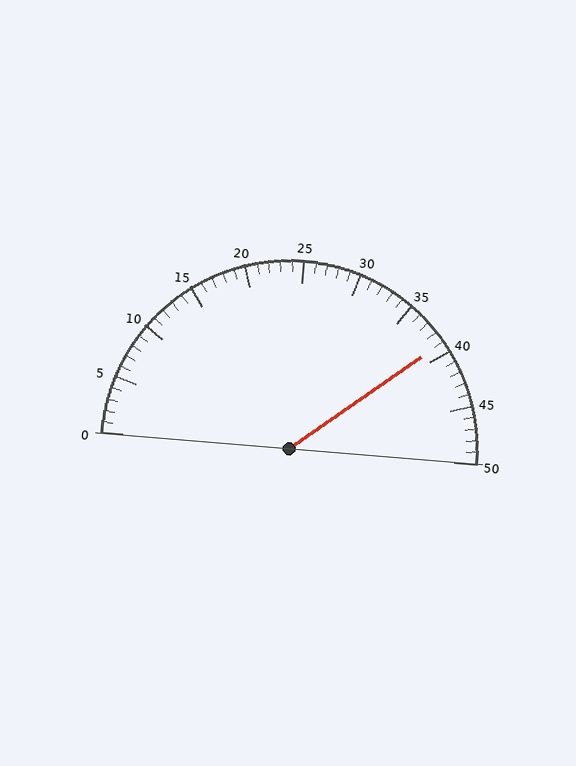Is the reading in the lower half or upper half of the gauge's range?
The reading is in the upper half of the range (0 to 50).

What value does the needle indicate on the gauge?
The needle indicates approximately 39.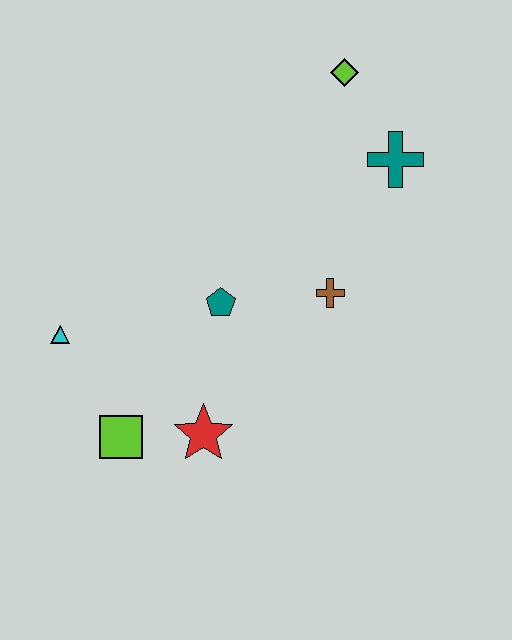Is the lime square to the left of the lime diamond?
Yes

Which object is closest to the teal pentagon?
The brown cross is closest to the teal pentagon.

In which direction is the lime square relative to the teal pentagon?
The lime square is below the teal pentagon.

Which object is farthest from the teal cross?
The lime square is farthest from the teal cross.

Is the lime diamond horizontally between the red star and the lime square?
No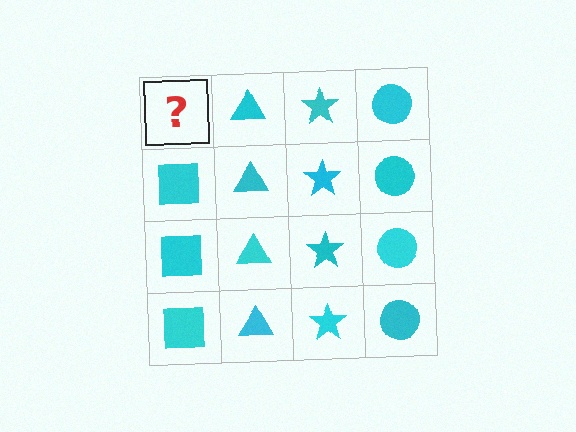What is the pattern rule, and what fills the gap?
The rule is that each column has a consistent shape. The gap should be filled with a cyan square.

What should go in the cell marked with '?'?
The missing cell should contain a cyan square.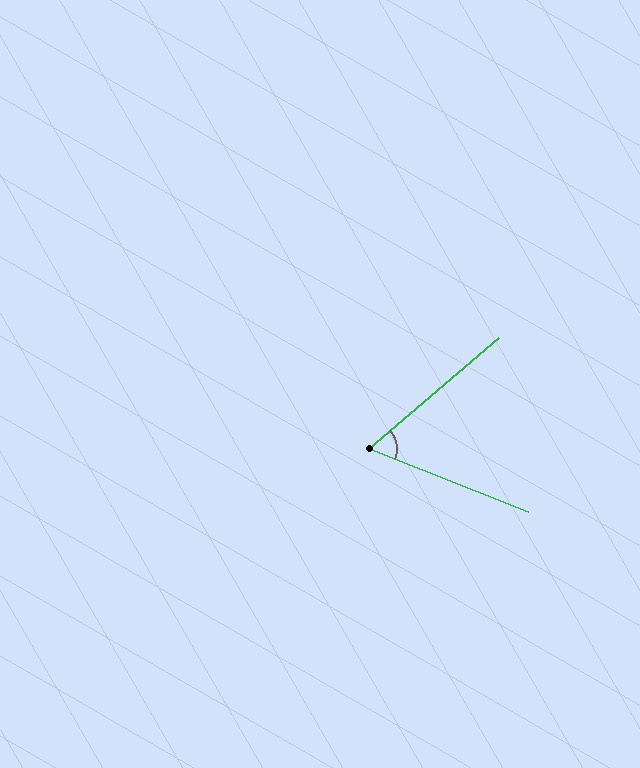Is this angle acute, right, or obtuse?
It is acute.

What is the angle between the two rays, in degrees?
Approximately 62 degrees.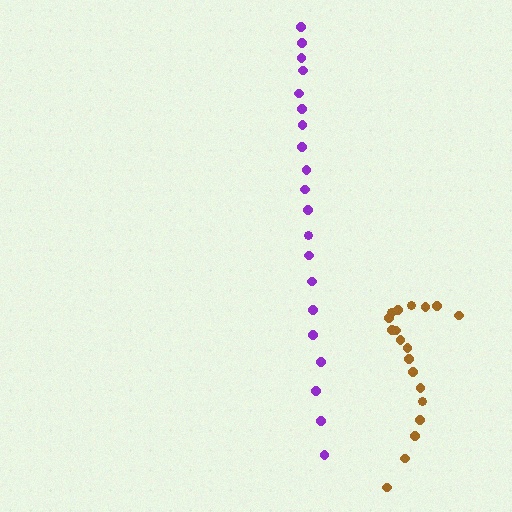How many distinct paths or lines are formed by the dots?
There are 2 distinct paths.